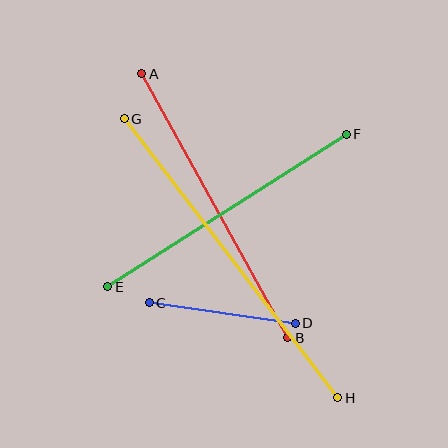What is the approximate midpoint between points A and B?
The midpoint is at approximately (215, 206) pixels.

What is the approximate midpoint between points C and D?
The midpoint is at approximately (222, 313) pixels.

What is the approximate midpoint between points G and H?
The midpoint is at approximately (231, 258) pixels.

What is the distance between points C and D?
The distance is approximately 147 pixels.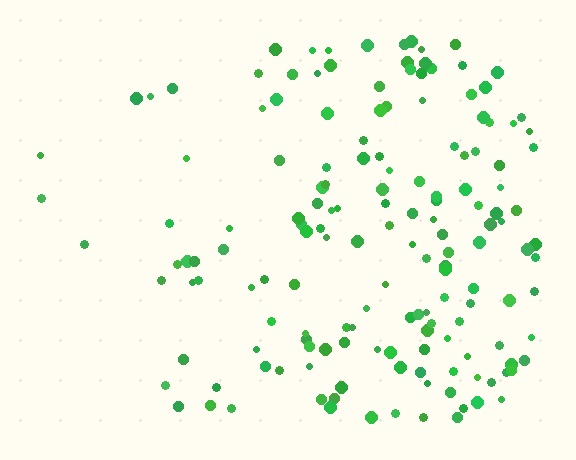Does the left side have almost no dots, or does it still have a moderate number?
Still a moderate number, just noticeably fewer than the right.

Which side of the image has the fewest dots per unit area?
The left.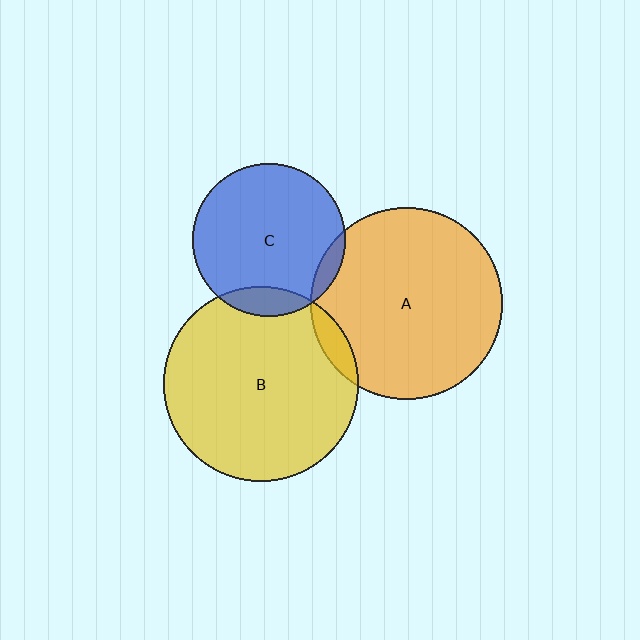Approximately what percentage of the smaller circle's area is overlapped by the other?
Approximately 10%.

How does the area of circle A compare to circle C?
Approximately 1.6 times.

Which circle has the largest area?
Circle B (yellow).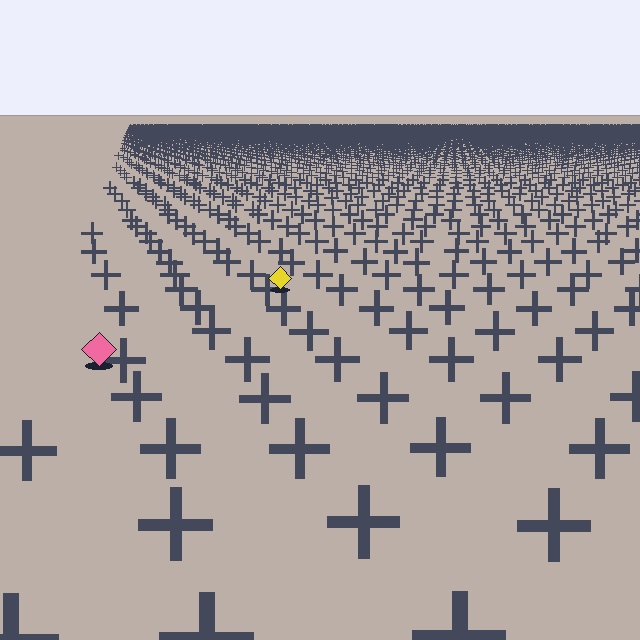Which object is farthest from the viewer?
The yellow diamond is farthest from the viewer. It appears smaller and the ground texture around it is denser.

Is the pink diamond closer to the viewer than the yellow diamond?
Yes. The pink diamond is closer — you can tell from the texture gradient: the ground texture is coarser near it.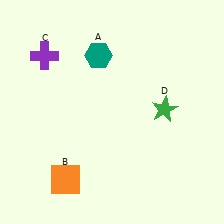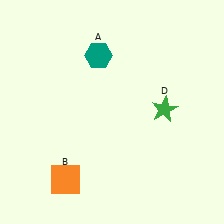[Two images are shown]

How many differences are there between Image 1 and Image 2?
There is 1 difference between the two images.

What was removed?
The purple cross (C) was removed in Image 2.